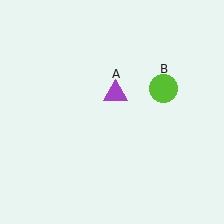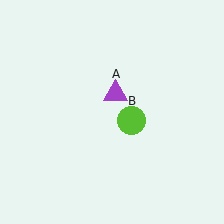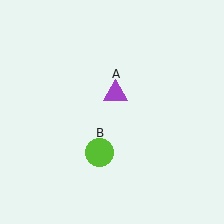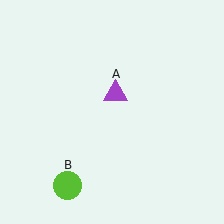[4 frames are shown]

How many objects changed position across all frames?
1 object changed position: lime circle (object B).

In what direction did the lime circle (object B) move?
The lime circle (object B) moved down and to the left.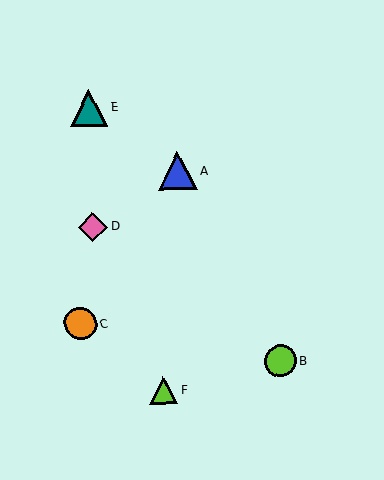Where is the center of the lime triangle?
The center of the lime triangle is at (164, 390).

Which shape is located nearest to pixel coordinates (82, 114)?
The teal triangle (labeled E) at (89, 108) is nearest to that location.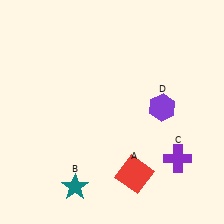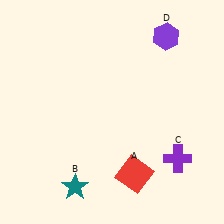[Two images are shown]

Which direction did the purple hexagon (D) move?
The purple hexagon (D) moved up.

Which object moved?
The purple hexagon (D) moved up.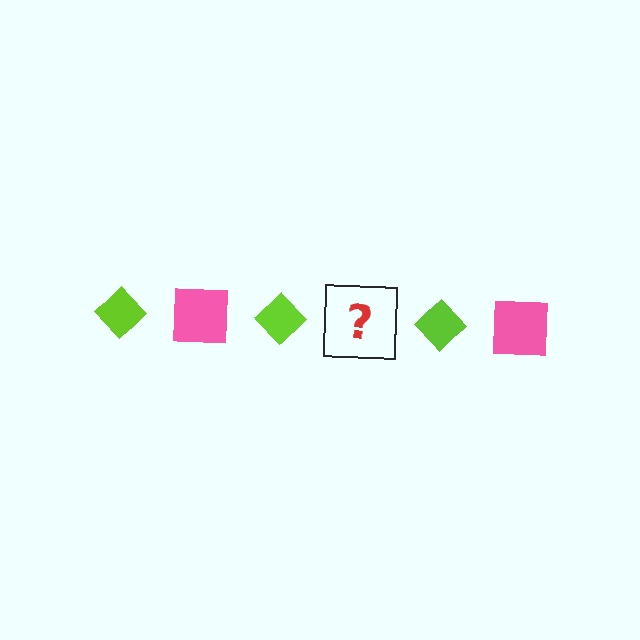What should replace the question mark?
The question mark should be replaced with a pink square.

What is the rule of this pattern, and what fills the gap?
The rule is that the pattern alternates between lime diamond and pink square. The gap should be filled with a pink square.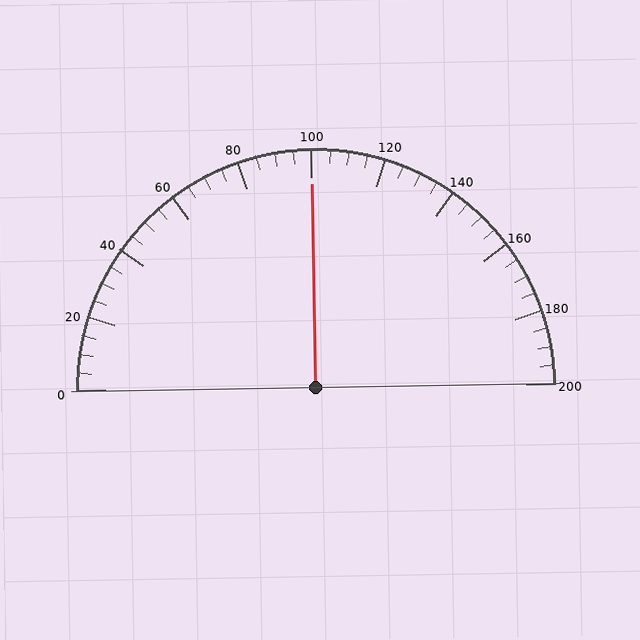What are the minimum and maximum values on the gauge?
The gauge ranges from 0 to 200.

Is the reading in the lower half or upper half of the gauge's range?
The reading is in the upper half of the range (0 to 200).